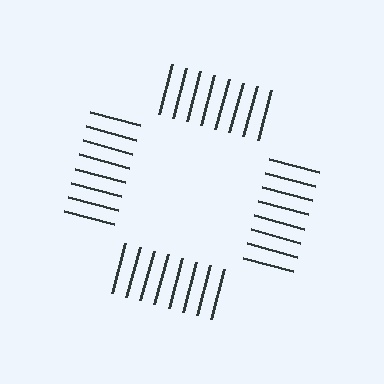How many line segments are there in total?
32 — 8 along each of the 4 edges.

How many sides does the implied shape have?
4 sides — the line-ends trace a square.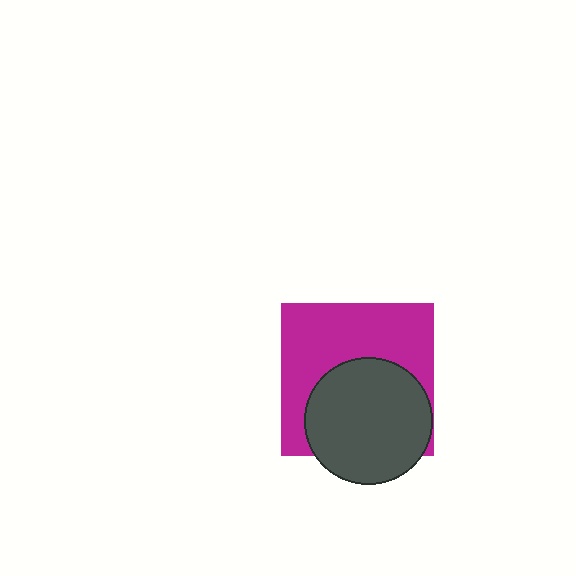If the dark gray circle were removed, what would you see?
You would see the complete magenta square.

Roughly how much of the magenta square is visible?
About half of it is visible (roughly 54%).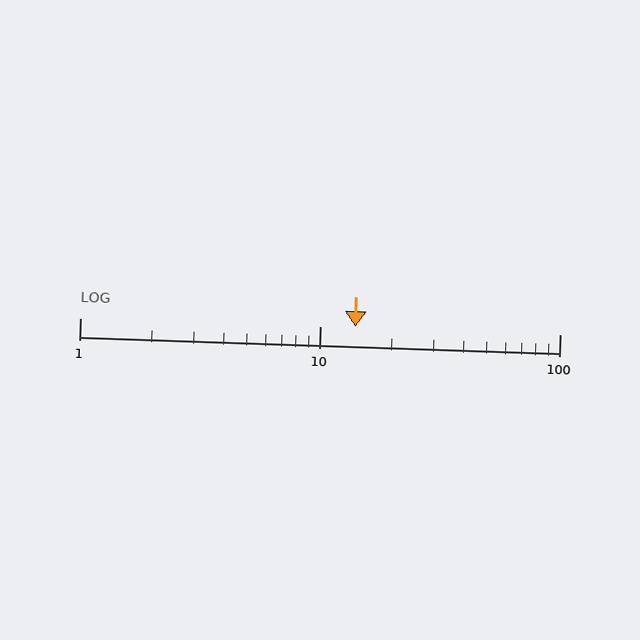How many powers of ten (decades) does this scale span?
The scale spans 2 decades, from 1 to 100.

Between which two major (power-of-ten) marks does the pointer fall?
The pointer is between 10 and 100.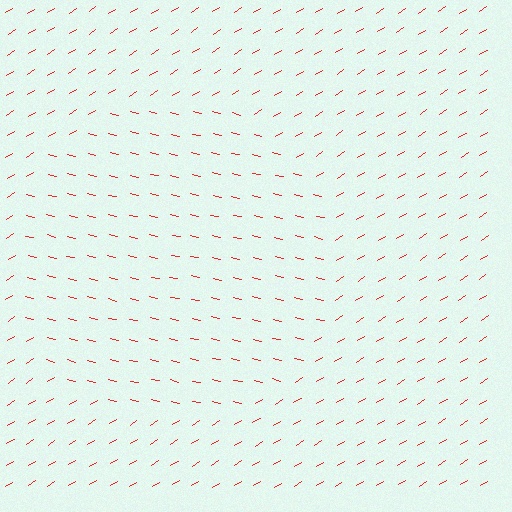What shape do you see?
I see a circle.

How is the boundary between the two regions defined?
The boundary is defined purely by a change in line orientation (approximately 45 degrees difference). All lines are the same color and thickness.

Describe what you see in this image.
The image is filled with small red line segments. A circle region in the image has lines oriented differently from the surrounding lines, creating a visible texture boundary.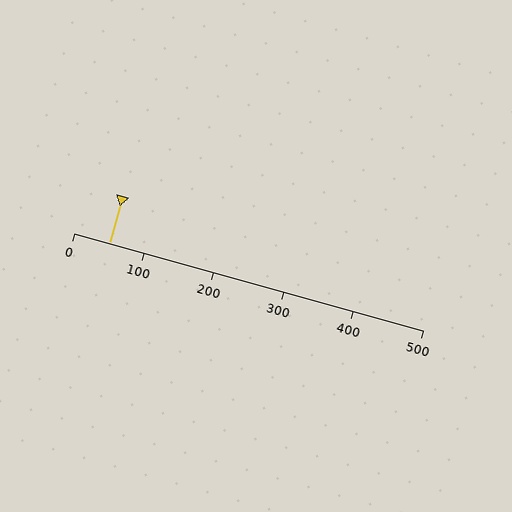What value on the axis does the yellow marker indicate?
The marker indicates approximately 50.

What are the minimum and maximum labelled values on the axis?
The axis runs from 0 to 500.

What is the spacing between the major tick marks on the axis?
The major ticks are spaced 100 apart.